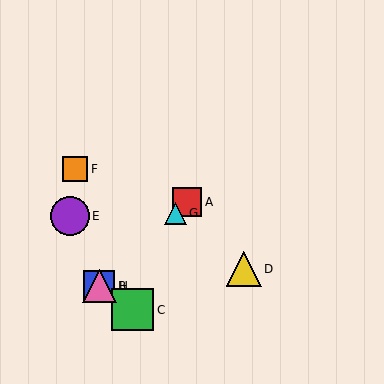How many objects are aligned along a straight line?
4 objects (A, B, G, H) are aligned along a straight line.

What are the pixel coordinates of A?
Object A is at (187, 202).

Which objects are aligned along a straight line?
Objects A, B, G, H are aligned along a straight line.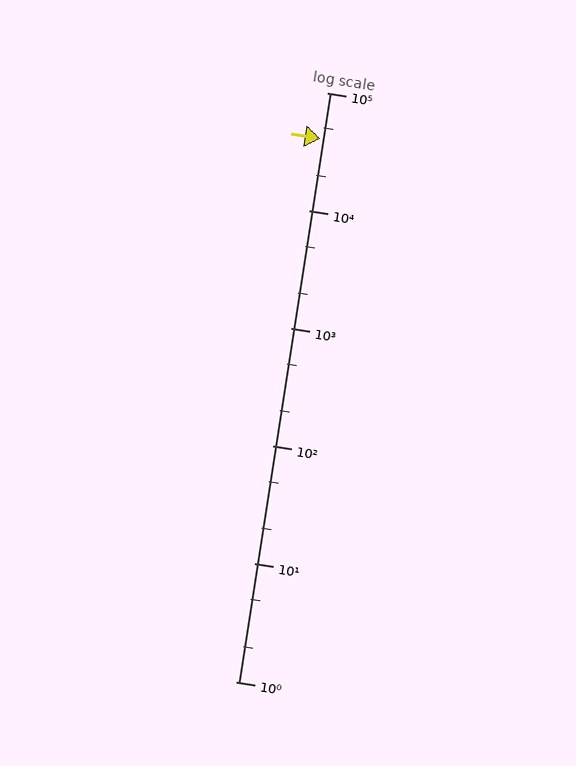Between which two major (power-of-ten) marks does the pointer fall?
The pointer is between 10000 and 100000.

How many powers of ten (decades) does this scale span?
The scale spans 5 decades, from 1 to 100000.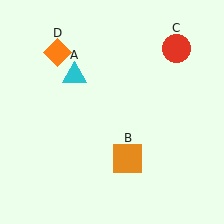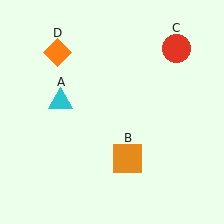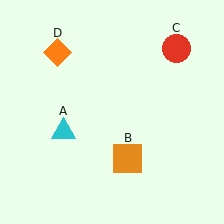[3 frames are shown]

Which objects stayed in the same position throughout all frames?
Orange square (object B) and red circle (object C) and orange diamond (object D) remained stationary.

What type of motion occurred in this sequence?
The cyan triangle (object A) rotated counterclockwise around the center of the scene.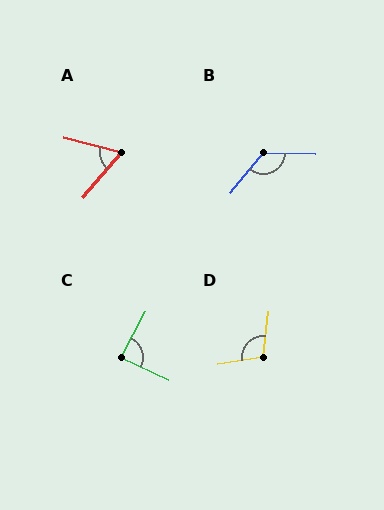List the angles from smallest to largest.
A (65°), C (87°), D (106°), B (128°).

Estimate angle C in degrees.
Approximately 87 degrees.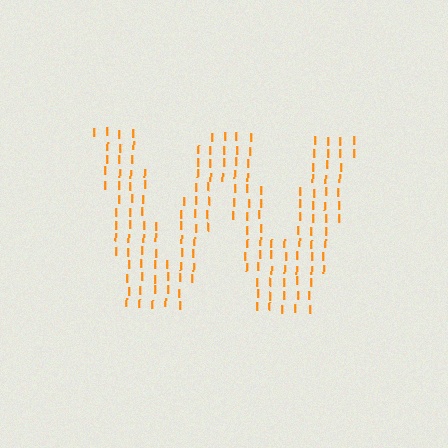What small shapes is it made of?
It is made of small letter I's.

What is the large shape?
The large shape is the letter W.